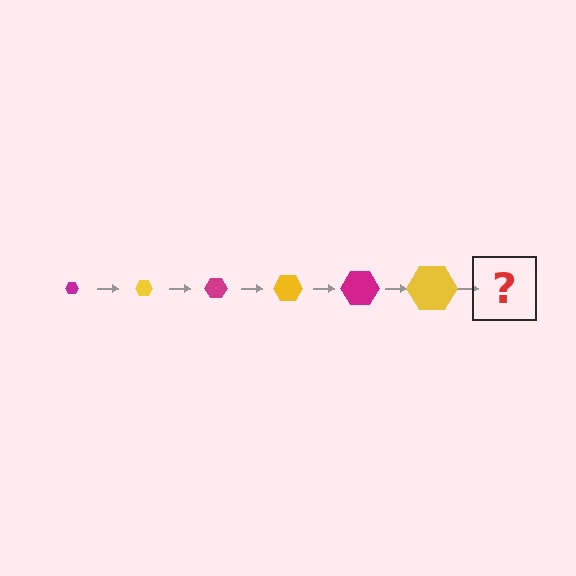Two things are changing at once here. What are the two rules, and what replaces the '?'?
The two rules are that the hexagon grows larger each step and the color cycles through magenta and yellow. The '?' should be a magenta hexagon, larger than the previous one.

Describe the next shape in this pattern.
It should be a magenta hexagon, larger than the previous one.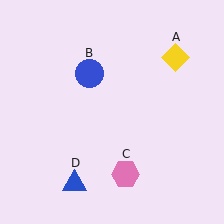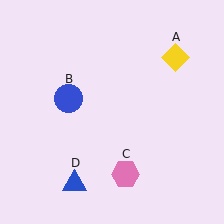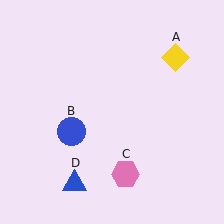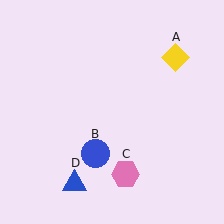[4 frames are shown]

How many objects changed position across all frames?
1 object changed position: blue circle (object B).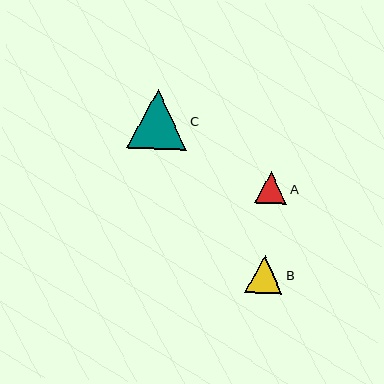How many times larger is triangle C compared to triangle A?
Triangle C is approximately 1.8 times the size of triangle A.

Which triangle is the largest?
Triangle C is the largest with a size of approximately 60 pixels.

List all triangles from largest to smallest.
From largest to smallest: C, B, A.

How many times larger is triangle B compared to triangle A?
Triangle B is approximately 1.2 times the size of triangle A.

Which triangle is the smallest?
Triangle A is the smallest with a size of approximately 32 pixels.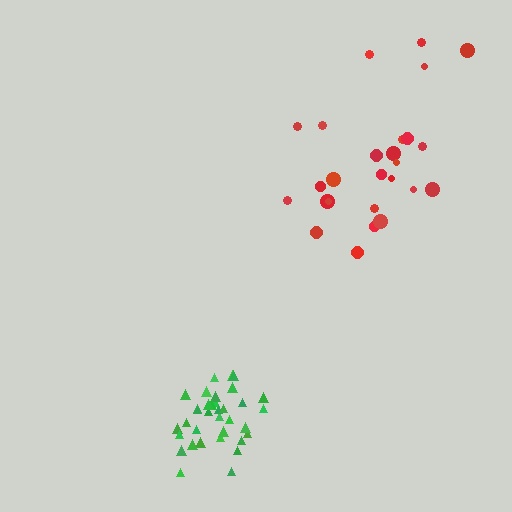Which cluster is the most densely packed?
Green.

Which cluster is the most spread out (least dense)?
Red.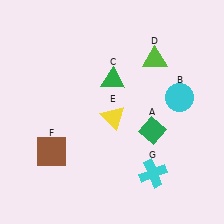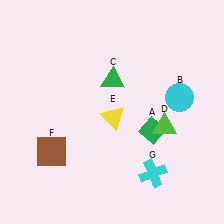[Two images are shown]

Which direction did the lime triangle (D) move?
The lime triangle (D) moved down.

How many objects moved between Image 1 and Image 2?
1 object moved between the two images.